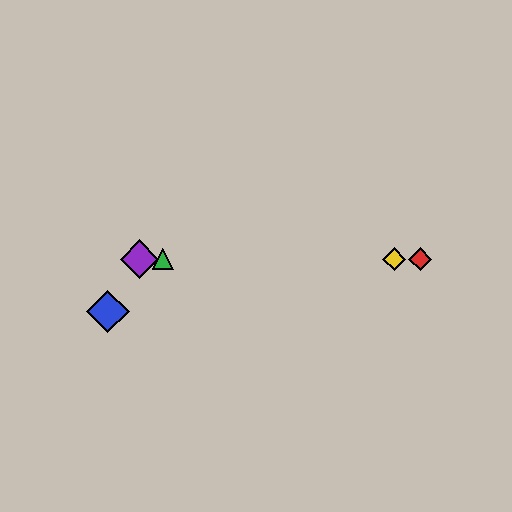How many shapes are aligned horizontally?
4 shapes (the red diamond, the green triangle, the yellow diamond, the purple diamond) are aligned horizontally.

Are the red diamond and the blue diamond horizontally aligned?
No, the red diamond is at y≈259 and the blue diamond is at y≈311.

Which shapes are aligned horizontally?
The red diamond, the green triangle, the yellow diamond, the purple diamond are aligned horizontally.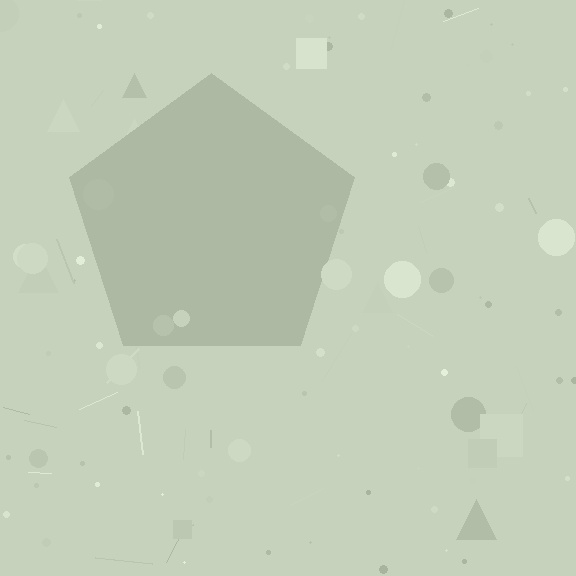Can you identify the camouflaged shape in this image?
The camouflaged shape is a pentagon.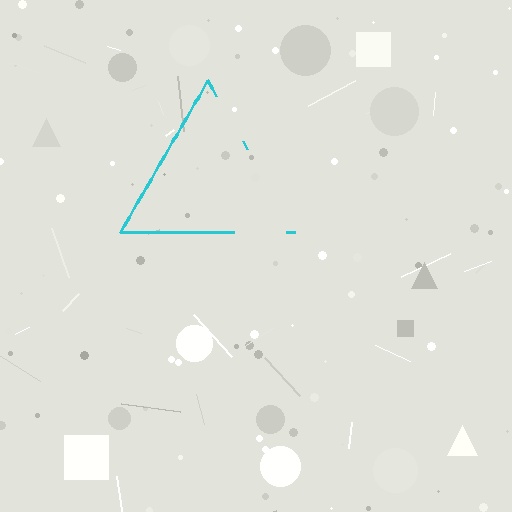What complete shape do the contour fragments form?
The contour fragments form a triangle.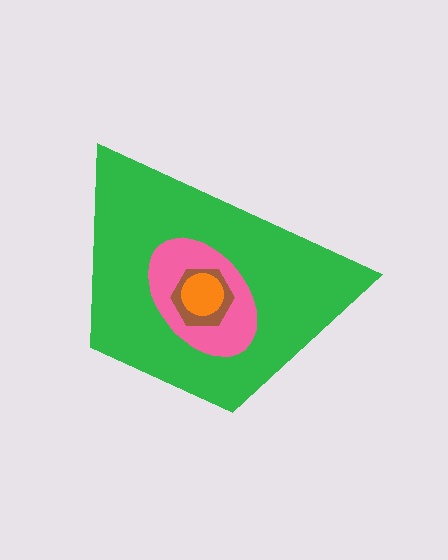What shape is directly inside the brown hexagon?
The orange circle.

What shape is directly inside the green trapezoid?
The pink ellipse.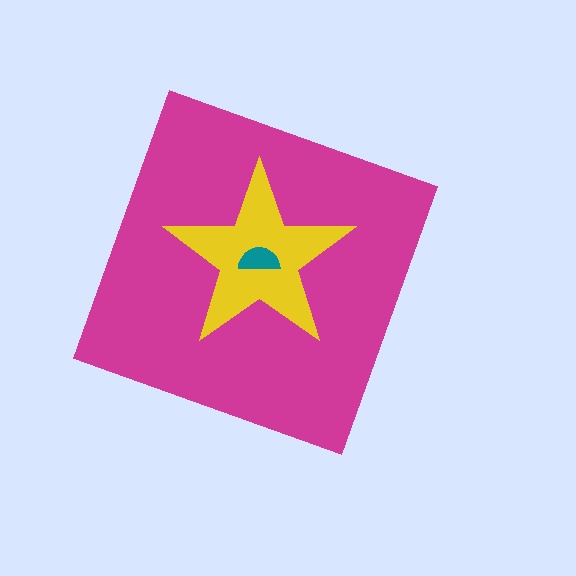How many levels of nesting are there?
3.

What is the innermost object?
The teal semicircle.